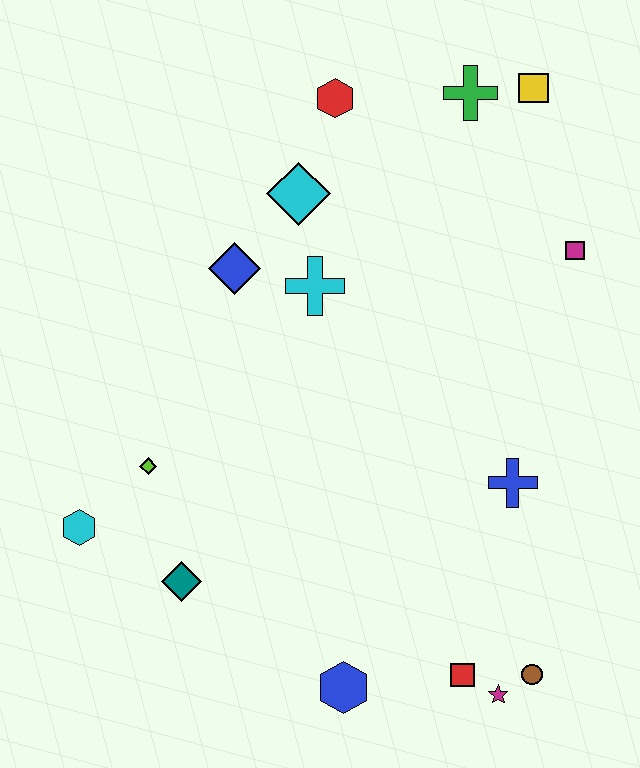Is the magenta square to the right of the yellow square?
Yes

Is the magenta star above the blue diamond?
No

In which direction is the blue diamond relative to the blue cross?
The blue diamond is to the left of the blue cross.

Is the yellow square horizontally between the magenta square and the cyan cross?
Yes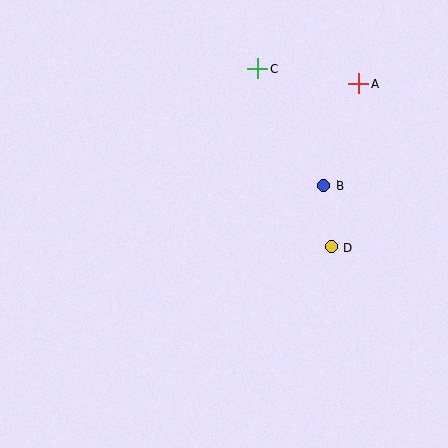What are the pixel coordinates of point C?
Point C is at (257, 69).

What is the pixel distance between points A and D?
The distance between A and D is 166 pixels.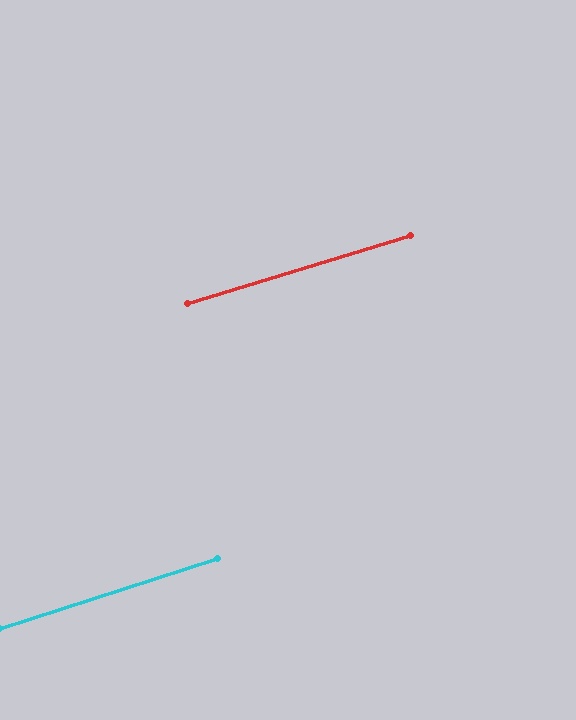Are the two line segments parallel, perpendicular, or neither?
Parallel — their directions differ by only 0.7°.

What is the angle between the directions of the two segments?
Approximately 1 degree.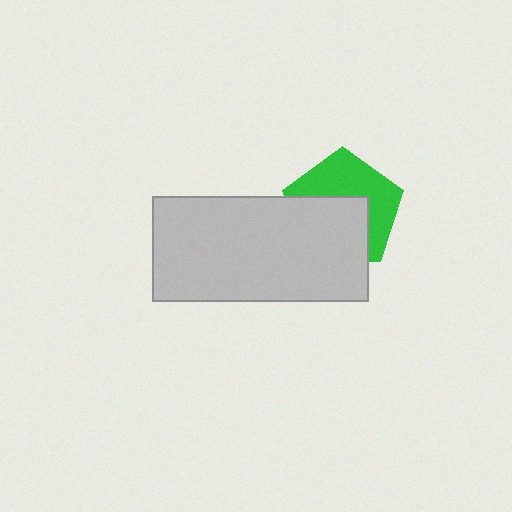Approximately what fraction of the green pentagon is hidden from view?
Roughly 51% of the green pentagon is hidden behind the light gray rectangle.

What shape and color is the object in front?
The object in front is a light gray rectangle.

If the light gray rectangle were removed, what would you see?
You would see the complete green pentagon.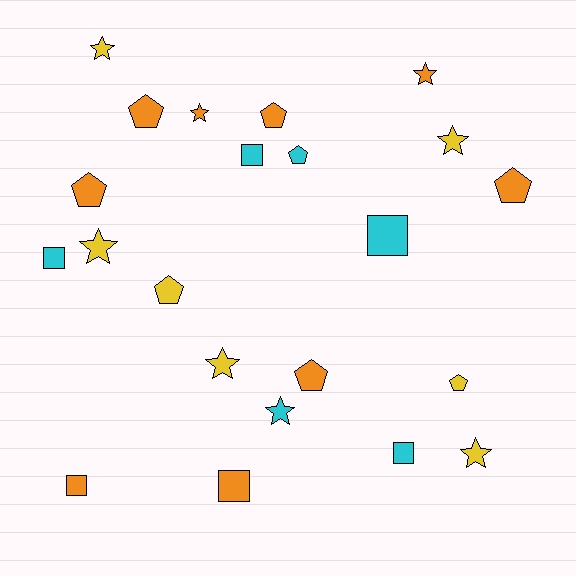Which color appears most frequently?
Orange, with 9 objects.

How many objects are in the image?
There are 22 objects.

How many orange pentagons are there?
There are 5 orange pentagons.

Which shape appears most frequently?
Pentagon, with 8 objects.